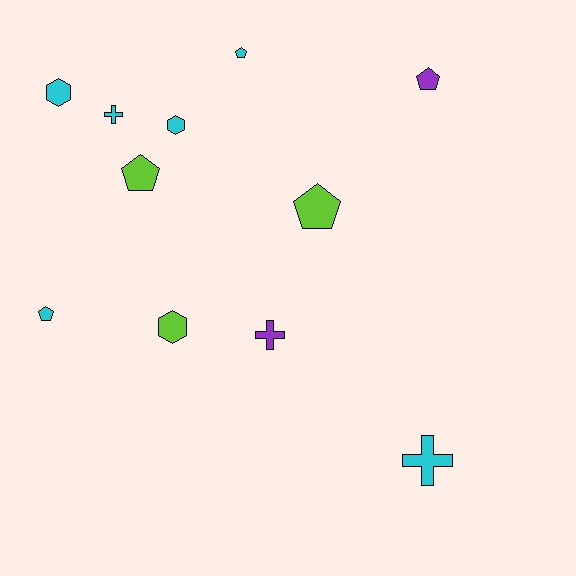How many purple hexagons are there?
There are no purple hexagons.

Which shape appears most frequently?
Pentagon, with 5 objects.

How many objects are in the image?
There are 11 objects.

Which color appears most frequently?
Cyan, with 6 objects.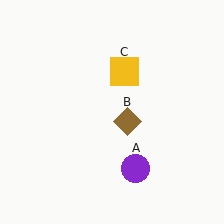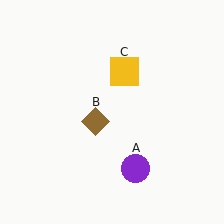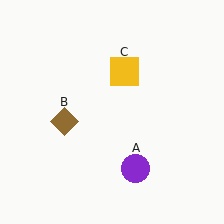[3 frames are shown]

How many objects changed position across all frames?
1 object changed position: brown diamond (object B).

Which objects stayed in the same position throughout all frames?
Purple circle (object A) and yellow square (object C) remained stationary.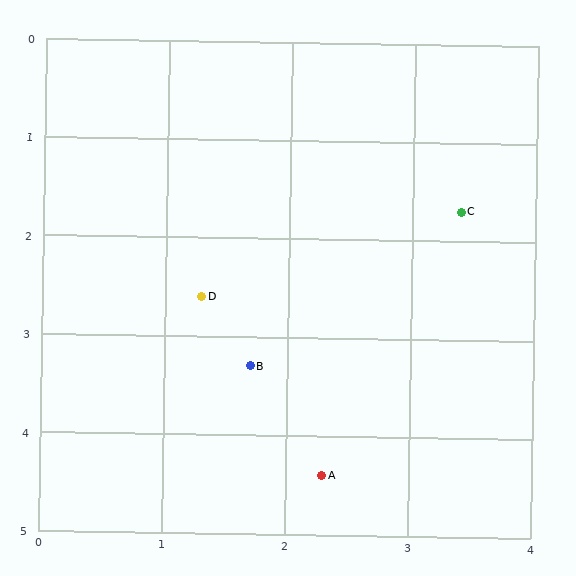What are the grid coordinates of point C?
Point C is at approximately (3.4, 1.7).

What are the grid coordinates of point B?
Point B is at approximately (1.7, 3.3).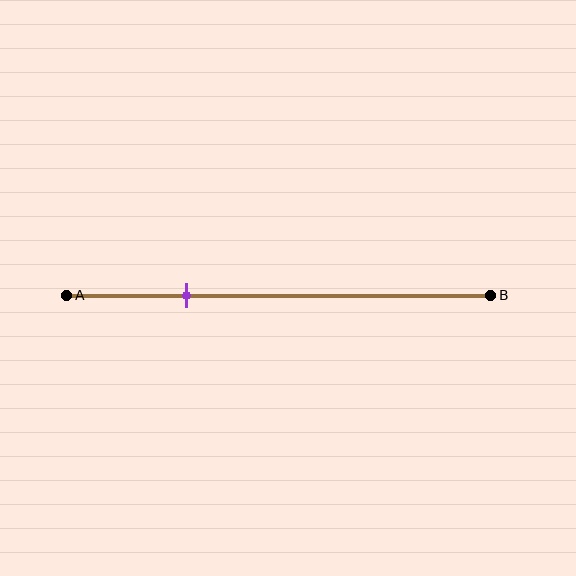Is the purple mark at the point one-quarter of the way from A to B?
No, the mark is at about 30% from A, not at the 25% one-quarter point.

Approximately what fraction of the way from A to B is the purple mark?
The purple mark is approximately 30% of the way from A to B.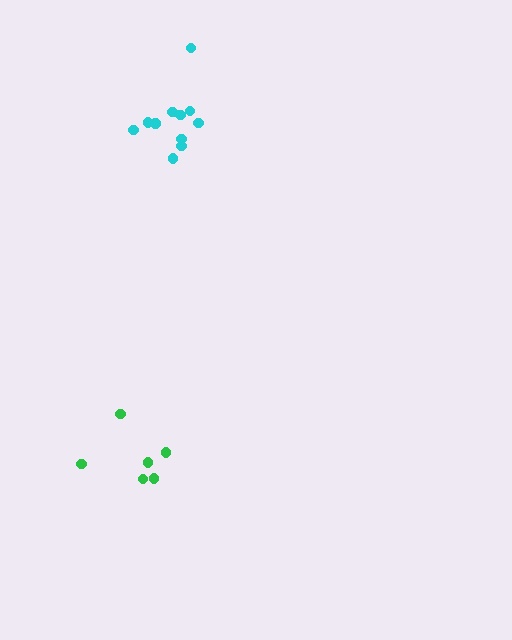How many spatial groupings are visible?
There are 2 spatial groupings.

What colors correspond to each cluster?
The clusters are colored: cyan, green.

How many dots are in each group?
Group 1: 11 dots, Group 2: 6 dots (17 total).